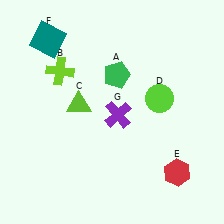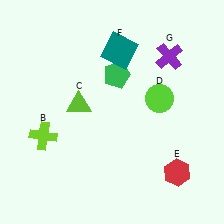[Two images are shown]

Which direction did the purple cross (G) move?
The purple cross (G) moved up.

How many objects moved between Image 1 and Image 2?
3 objects moved between the two images.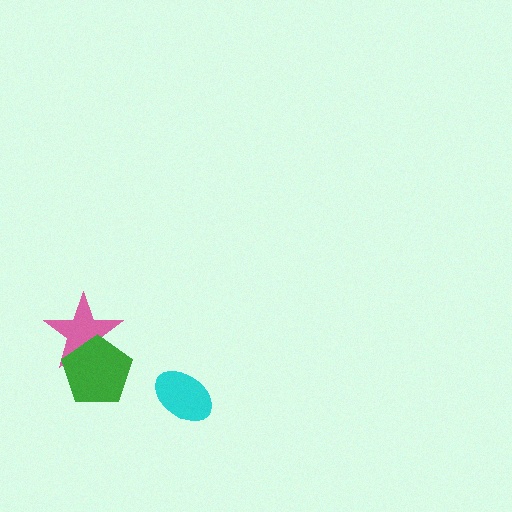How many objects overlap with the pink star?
1 object overlaps with the pink star.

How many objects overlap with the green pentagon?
1 object overlaps with the green pentagon.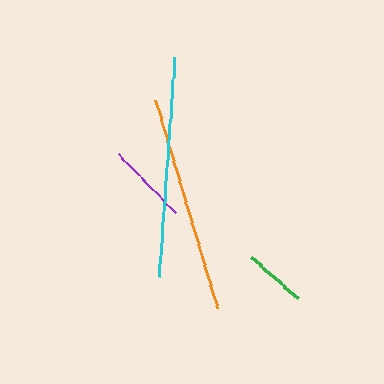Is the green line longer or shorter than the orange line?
The orange line is longer than the green line.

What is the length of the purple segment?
The purple segment is approximately 83 pixels long.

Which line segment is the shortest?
The green line is the shortest at approximately 62 pixels.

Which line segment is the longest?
The cyan line is the longest at approximately 220 pixels.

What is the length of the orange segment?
The orange segment is approximately 217 pixels long.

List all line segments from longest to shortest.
From longest to shortest: cyan, orange, purple, green.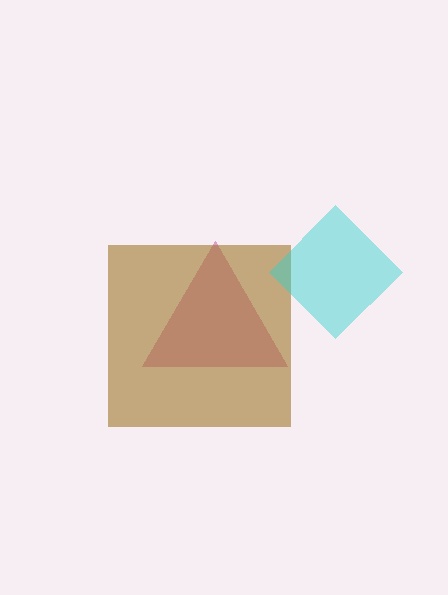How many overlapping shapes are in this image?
There are 3 overlapping shapes in the image.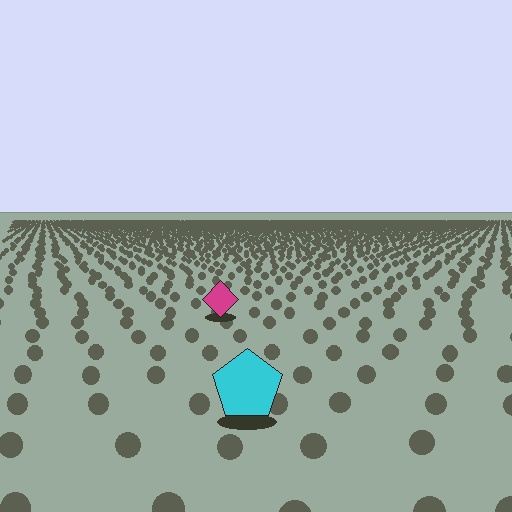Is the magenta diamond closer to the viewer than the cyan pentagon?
No. The cyan pentagon is closer — you can tell from the texture gradient: the ground texture is coarser near it.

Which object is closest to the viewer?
The cyan pentagon is closest. The texture marks near it are larger and more spread out.